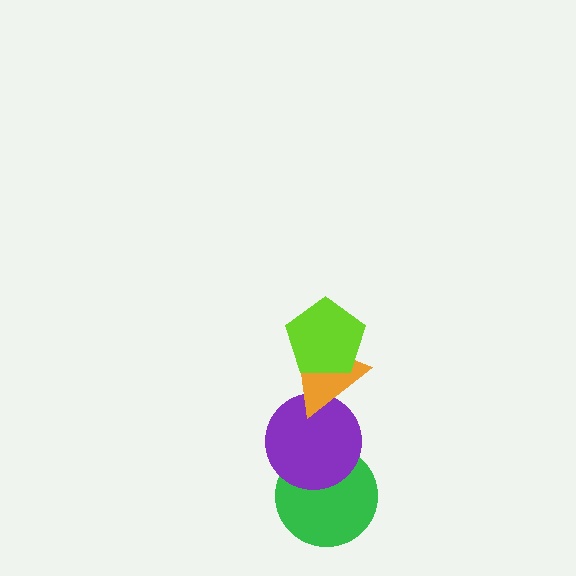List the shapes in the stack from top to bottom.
From top to bottom: the lime pentagon, the orange triangle, the purple circle, the green circle.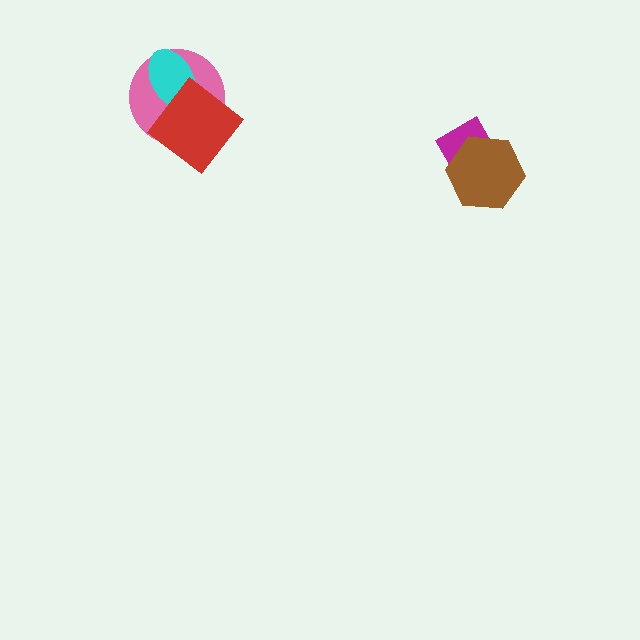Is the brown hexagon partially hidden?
No, no other shape covers it.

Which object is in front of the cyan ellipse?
The red diamond is in front of the cyan ellipse.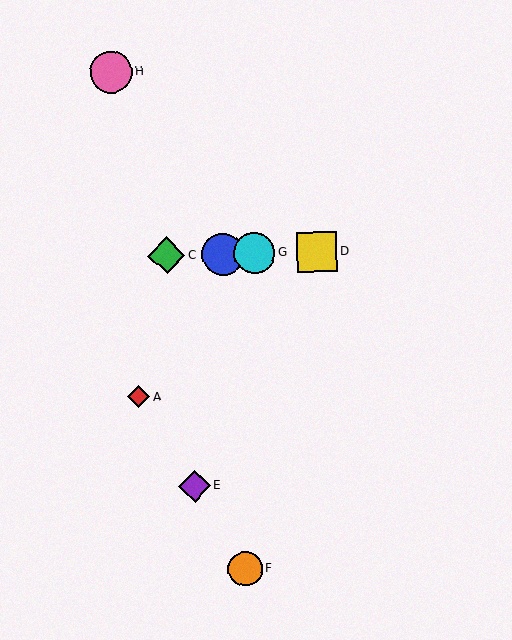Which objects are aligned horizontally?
Objects B, C, D, G are aligned horizontally.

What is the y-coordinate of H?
Object H is at y≈72.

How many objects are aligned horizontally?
4 objects (B, C, D, G) are aligned horizontally.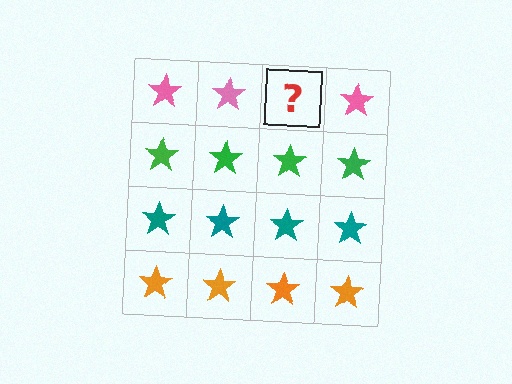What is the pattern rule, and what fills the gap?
The rule is that each row has a consistent color. The gap should be filled with a pink star.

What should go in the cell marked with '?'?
The missing cell should contain a pink star.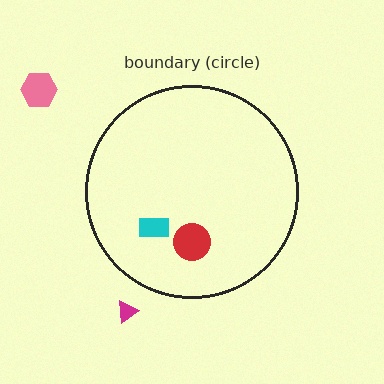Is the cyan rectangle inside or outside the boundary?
Inside.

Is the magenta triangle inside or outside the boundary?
Outside.